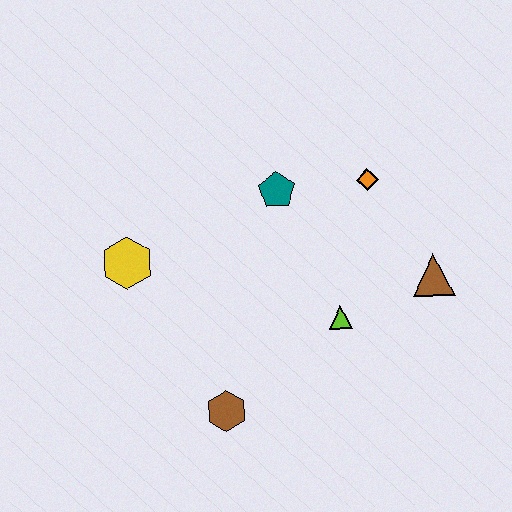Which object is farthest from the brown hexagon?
The orange diamond is farthest from the brown hexagon.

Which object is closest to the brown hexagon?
The lime triangle is closest to the brown hexagon.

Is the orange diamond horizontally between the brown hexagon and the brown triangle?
Yes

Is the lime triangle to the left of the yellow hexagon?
No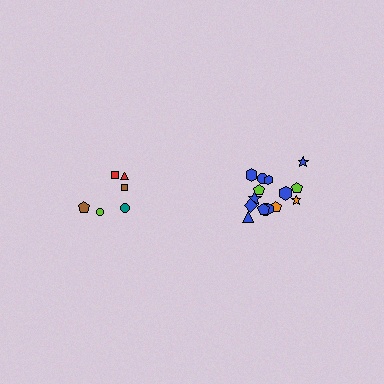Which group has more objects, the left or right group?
The right group.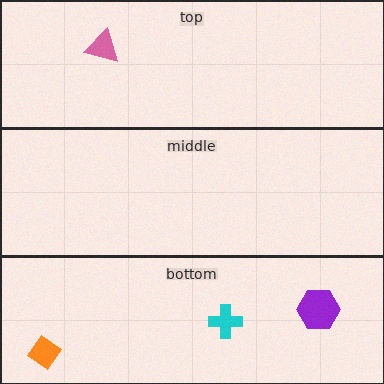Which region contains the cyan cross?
The bottom region.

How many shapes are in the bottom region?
3.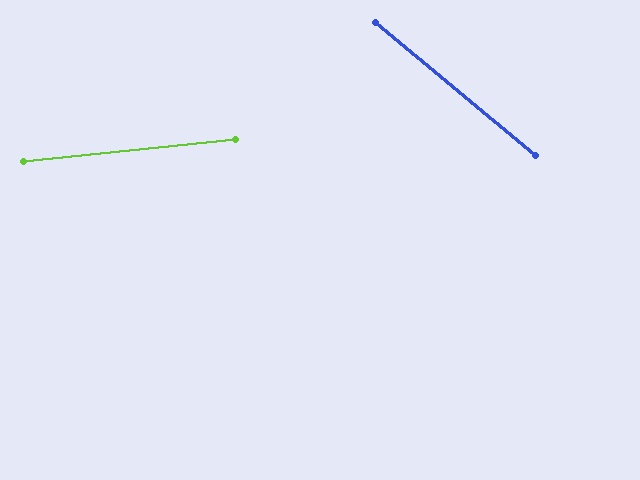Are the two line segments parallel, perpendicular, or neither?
Neither parallel nor perpendicular — they differ by about 46°.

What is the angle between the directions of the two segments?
Approximately 46 degrees.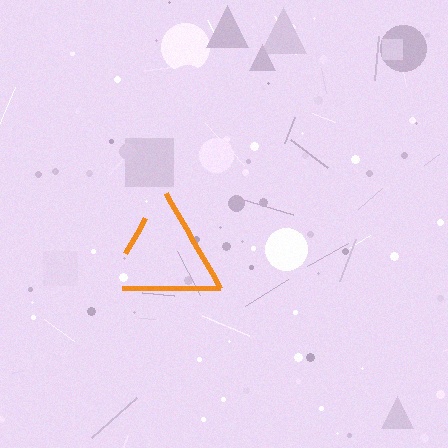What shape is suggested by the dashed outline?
The dashed outline suggests a triangle.